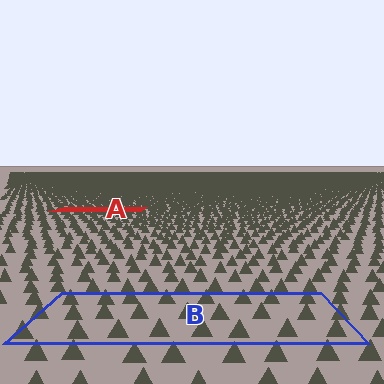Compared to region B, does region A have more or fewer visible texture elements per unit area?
Region A has more texture elements per unit area — they are packed more densely because it is farther away.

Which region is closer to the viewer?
Region B is closer. The texture elements there are larger and more spread out.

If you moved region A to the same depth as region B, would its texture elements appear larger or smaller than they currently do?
They would appear larger. At a closer depth, the same texture elements are projected at a bigger on-screen size.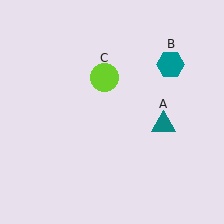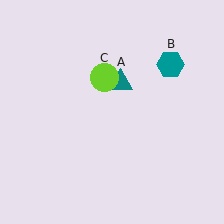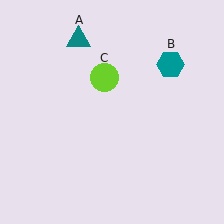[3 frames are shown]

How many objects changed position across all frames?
1 object changed position: teal triangle (object A).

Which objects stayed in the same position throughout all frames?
Teal hexagon (object B) and lime circle (object C) remained stationary.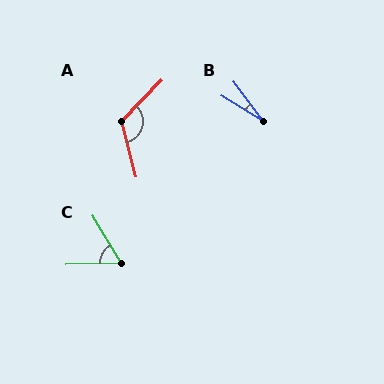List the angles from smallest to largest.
B (22°), C (61°), A (120°).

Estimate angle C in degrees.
Approximately 61 degrees.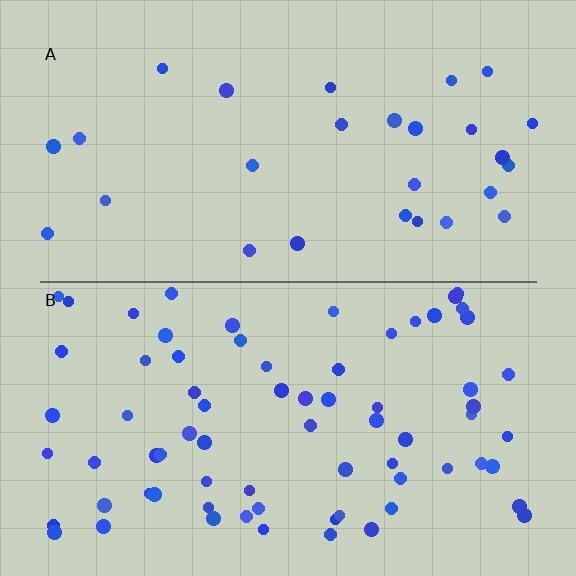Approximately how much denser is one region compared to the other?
Approximately 2.6× — region B over region A.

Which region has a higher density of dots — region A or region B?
B (the bottom).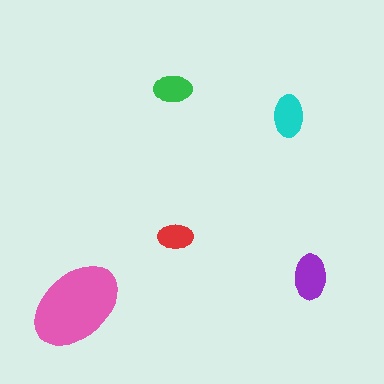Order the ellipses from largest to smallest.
the pink one, the purple one, the cyan one, the green one, the red one.